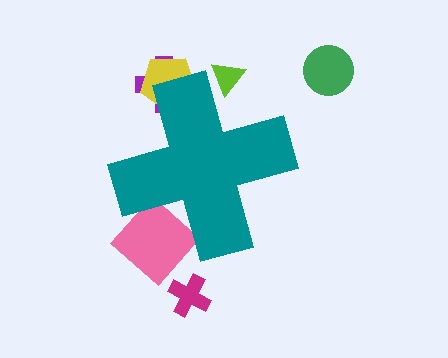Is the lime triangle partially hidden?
Yes, the lime triangle is partially hidden behind the teal cross.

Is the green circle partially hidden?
No, the green circle is fully visible.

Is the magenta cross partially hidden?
No, the magenta cross is fully visible.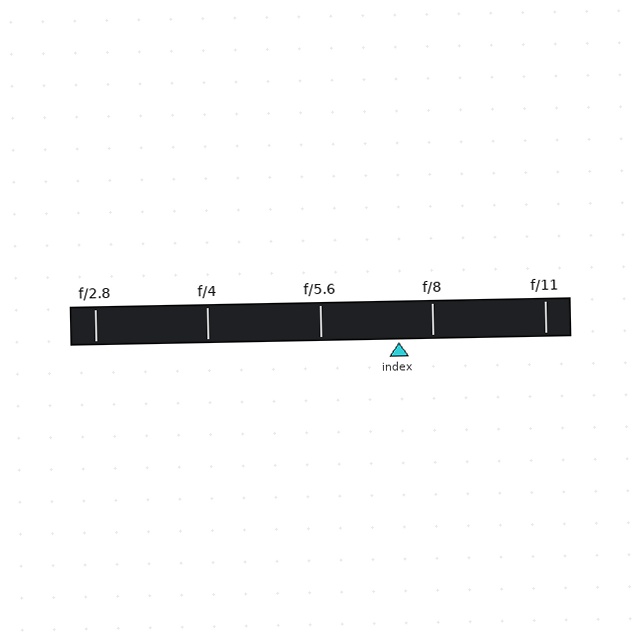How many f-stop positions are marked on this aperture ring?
There are 5 f-stop positions marked.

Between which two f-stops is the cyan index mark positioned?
The index mark is between f/5.6 and f/8.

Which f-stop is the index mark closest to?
The index mark is closest to f/8.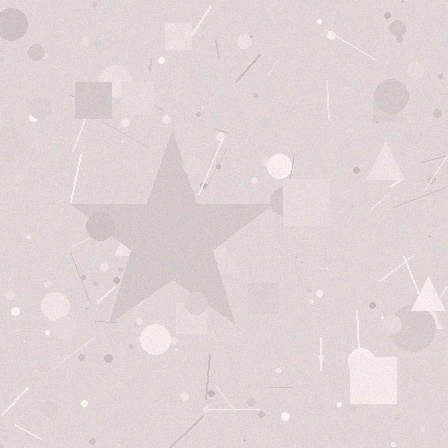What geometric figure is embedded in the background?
A star is embedded in the background.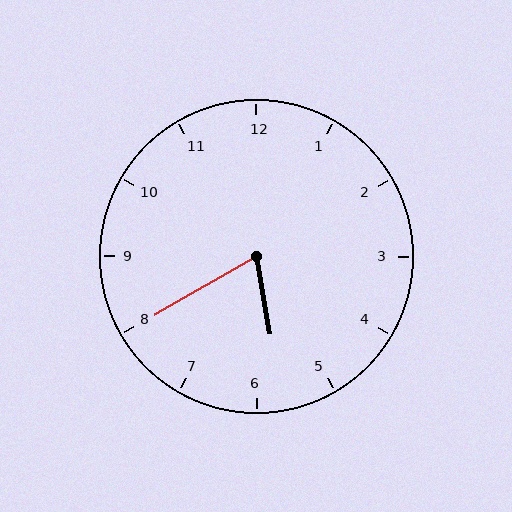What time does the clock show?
5:40.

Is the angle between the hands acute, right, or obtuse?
It is acute.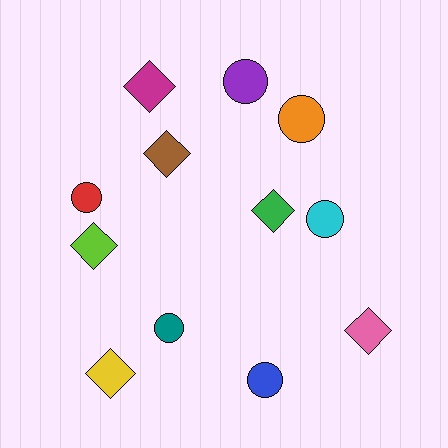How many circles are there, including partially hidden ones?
There are 6 circles.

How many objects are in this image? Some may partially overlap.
There are 12 objects.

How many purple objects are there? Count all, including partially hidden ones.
There is 1 purple object.